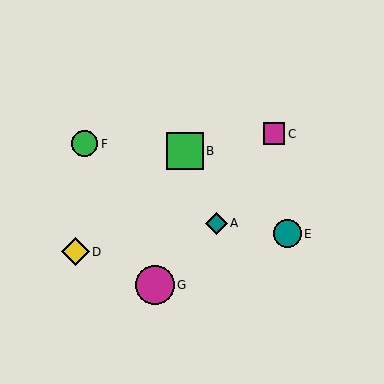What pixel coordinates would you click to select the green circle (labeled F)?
Click at (84, 144) to select the green circle F.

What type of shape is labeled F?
Shape F is a green circle.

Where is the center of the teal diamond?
The center of the teal diamond is at (216, 223).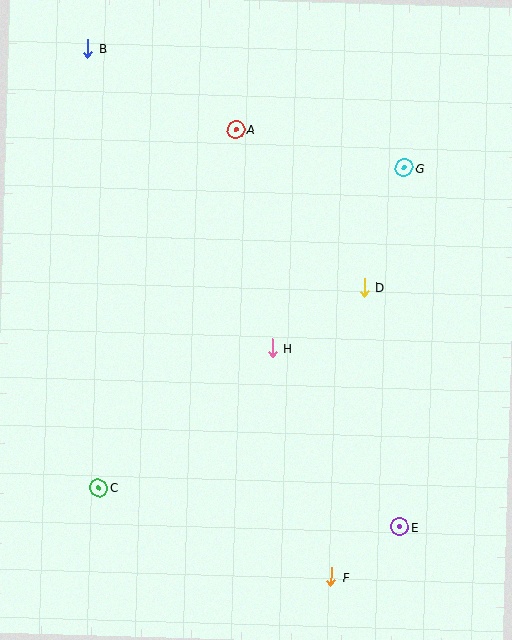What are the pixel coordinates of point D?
Point D is at (364, 287).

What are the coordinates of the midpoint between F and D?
The midpoint between F and D is at (348, 432).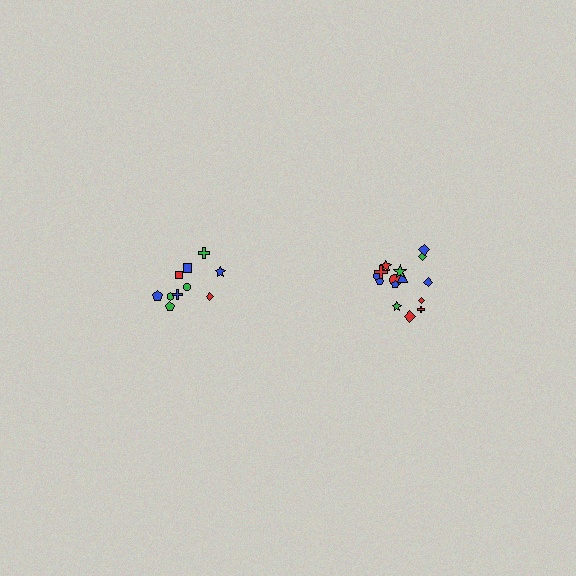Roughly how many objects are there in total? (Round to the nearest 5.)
Roughly 25 objects in total.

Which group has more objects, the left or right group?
The right group.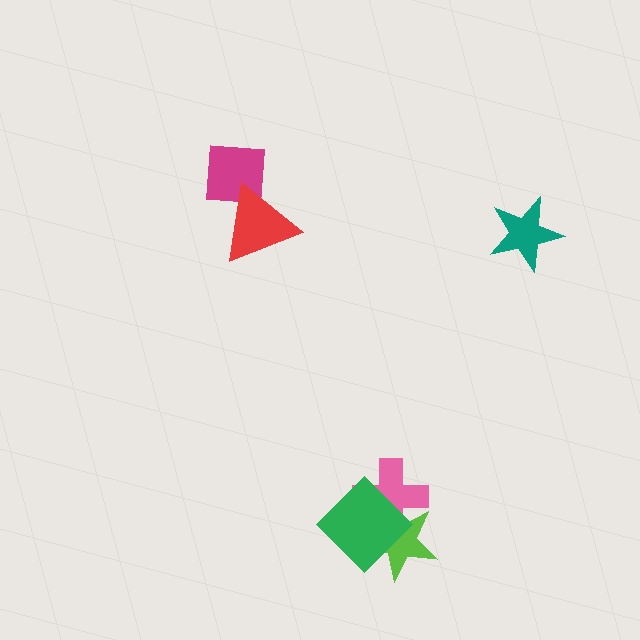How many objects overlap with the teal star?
0 objects overlap with the teal star.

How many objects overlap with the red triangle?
1 object overlaps with the red triangle.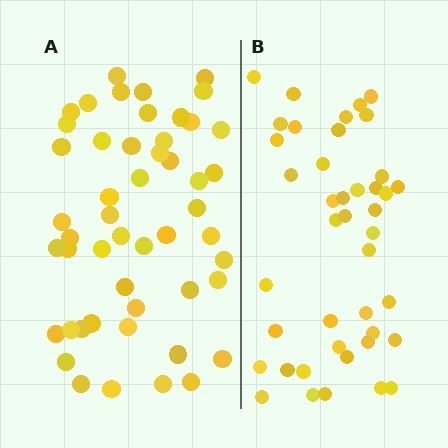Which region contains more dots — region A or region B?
Region A (the left region) has more dots.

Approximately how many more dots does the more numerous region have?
Region A has roughly 8 or so more dots than region B.